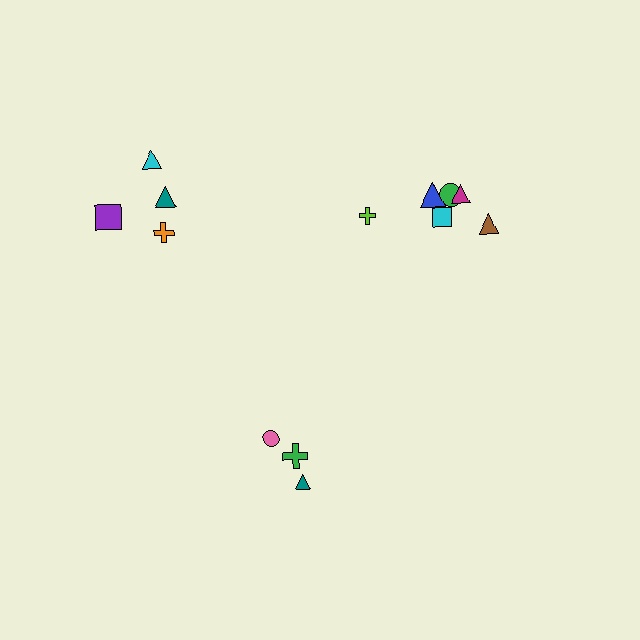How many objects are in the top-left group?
There are 4 objects.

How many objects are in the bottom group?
There are 3 objects.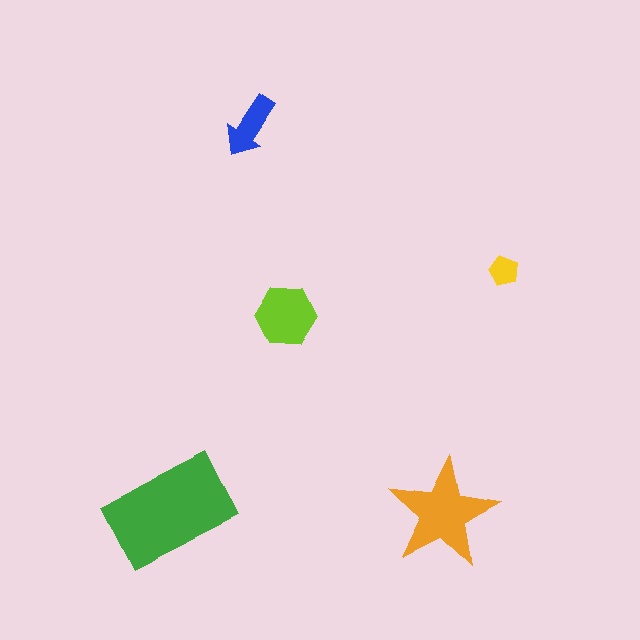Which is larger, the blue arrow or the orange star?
The orange star.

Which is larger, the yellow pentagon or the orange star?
The orange star.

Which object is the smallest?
The yellow pentagon.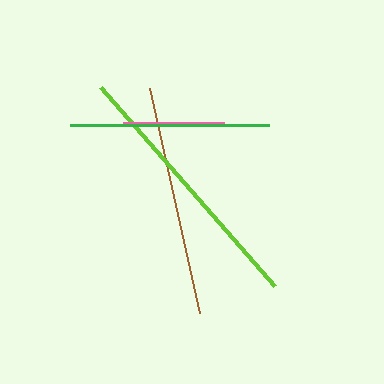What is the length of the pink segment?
The pink segment is approximately 100 pixels long.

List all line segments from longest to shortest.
From longest to shortest: lime, brown, green, pink.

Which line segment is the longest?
The lime line is the longest at approximately 264 pixels.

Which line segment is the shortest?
The pink line is the shortest at approximately 100 pixels.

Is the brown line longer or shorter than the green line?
The brown line is longer than the green line.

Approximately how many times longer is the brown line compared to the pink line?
The brown line is approximately 2.3 times the length of the pink line.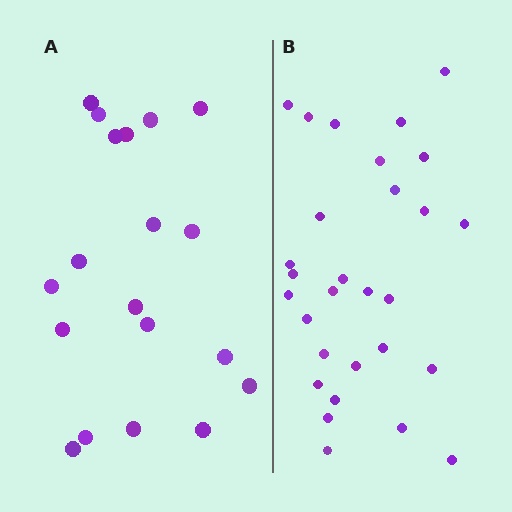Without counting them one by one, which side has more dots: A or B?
Region B (the right region) has more dots.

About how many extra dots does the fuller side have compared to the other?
Region B has roughly 10 or so more dots than region A.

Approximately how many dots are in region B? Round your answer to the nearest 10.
About 30 dots. (The exact count is 29, which rounds to 30.)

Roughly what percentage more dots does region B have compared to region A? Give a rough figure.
About 55% more.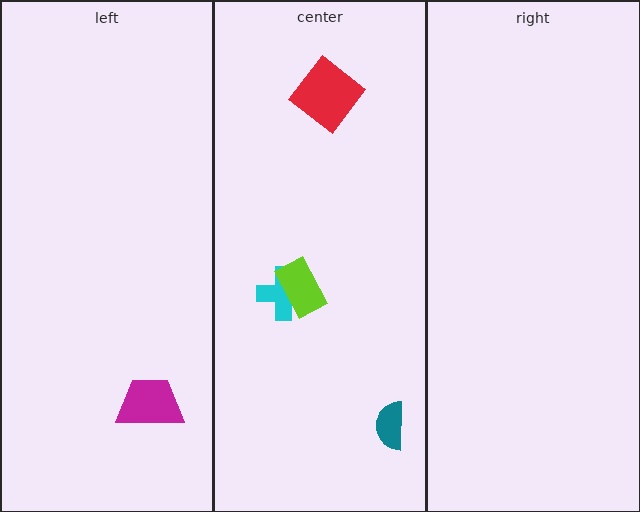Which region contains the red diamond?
The center region.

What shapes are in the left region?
The magenta trapezoid.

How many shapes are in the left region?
1.